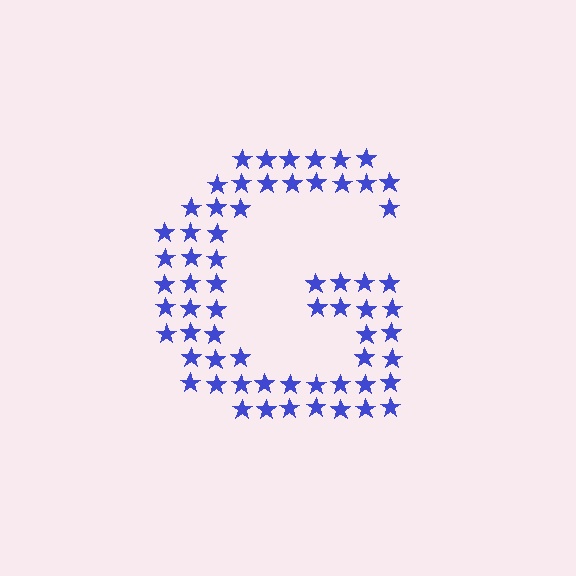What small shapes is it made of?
It is made of small stars.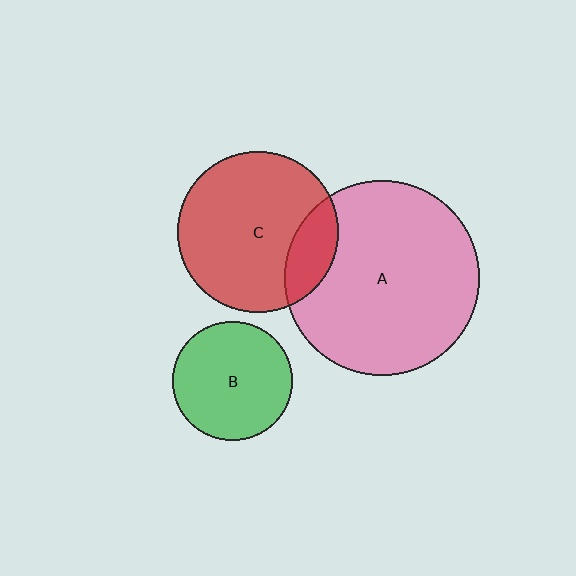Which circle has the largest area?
Circle A (pink).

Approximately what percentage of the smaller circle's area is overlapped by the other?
Approximately 20%.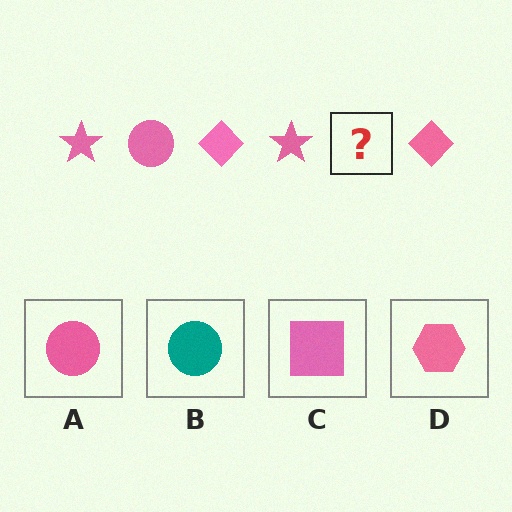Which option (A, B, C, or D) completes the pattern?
A.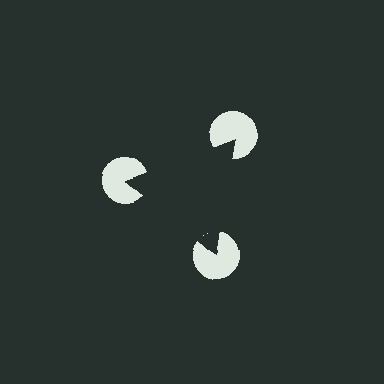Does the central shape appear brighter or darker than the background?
It typically appears slightly darker than the background, even though no actual brightness change is drawn.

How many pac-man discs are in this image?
There are 3 — one at each vertex of the illusory triangle.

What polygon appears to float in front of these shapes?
An illusory triangle — its edges are inferred from the aligned wedge cuts in the pac-man discs, not physically drawn.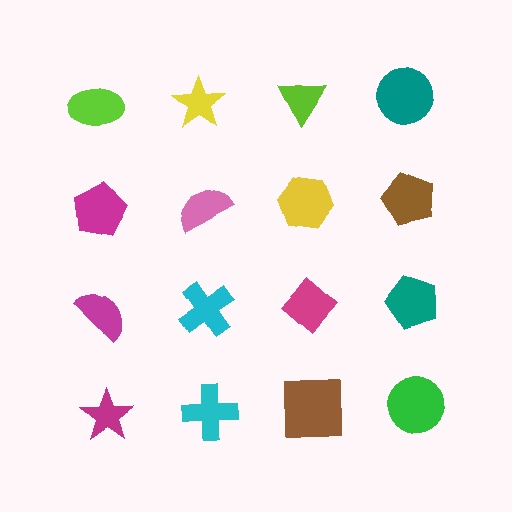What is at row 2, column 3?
A yellow hexagon.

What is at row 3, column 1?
A magenta semicircle.